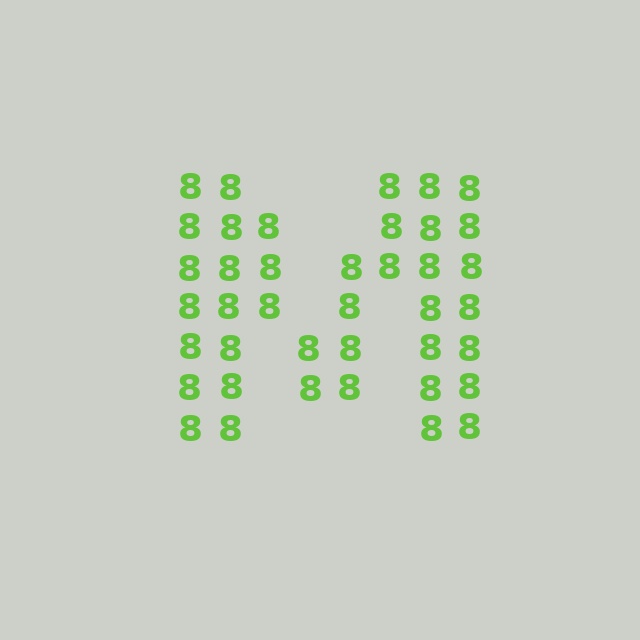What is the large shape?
The large shape is the letter M.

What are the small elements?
The small elements are digit 8's.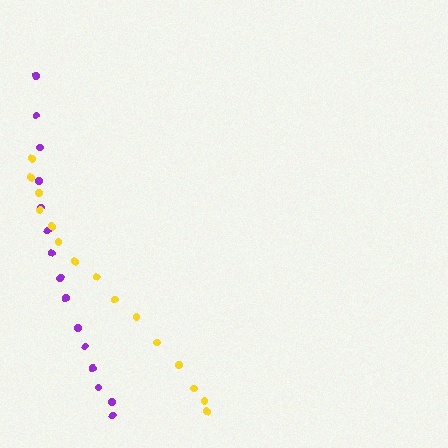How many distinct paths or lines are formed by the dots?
There are 2 distinct paths.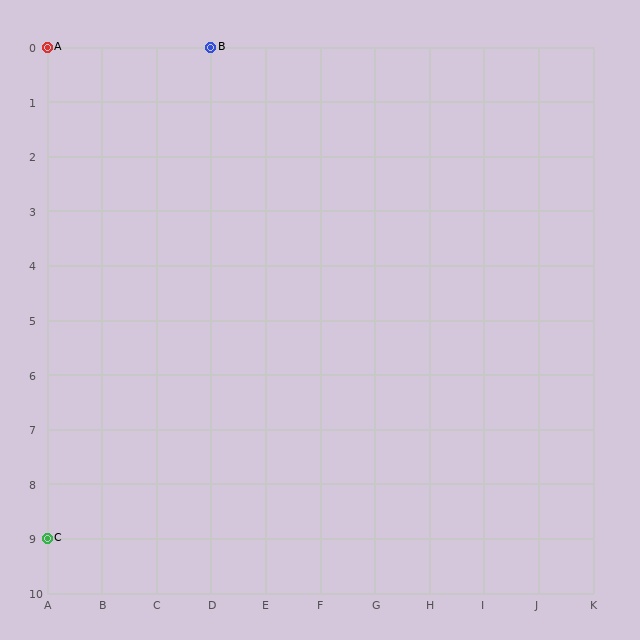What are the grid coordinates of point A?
Point A is at grid coordinates (A, 0).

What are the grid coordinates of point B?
Point B is at grid coordinates (D, 0).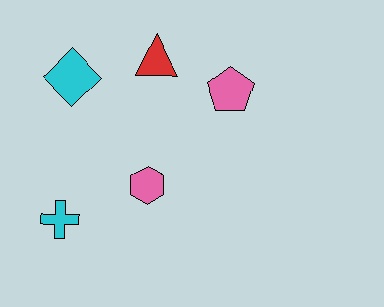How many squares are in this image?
There are no squares.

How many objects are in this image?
There are 5 objects.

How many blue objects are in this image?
There are no blue objects.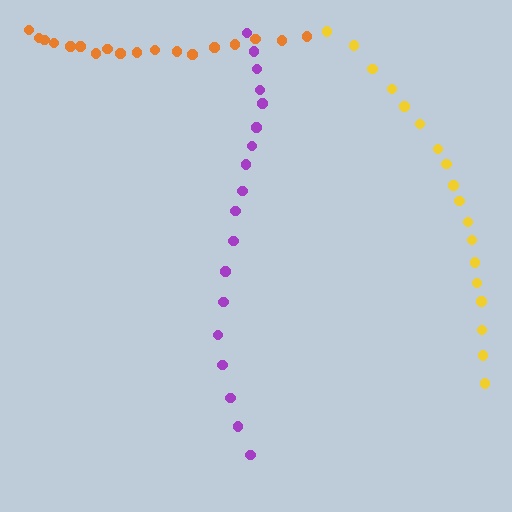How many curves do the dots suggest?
There are 3 distinct paths.